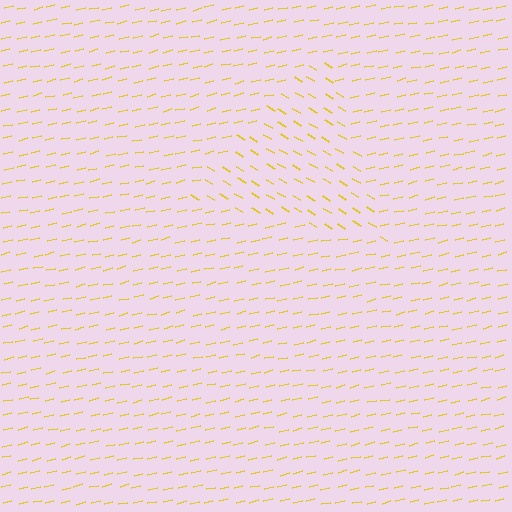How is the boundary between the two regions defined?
The boundary is defined purely by a change in line orientation (approximately 45 degrees difference). All lines are the same color and thickness.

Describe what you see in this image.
The image is filled with small yellow line segments. A triangle region in the image has lines oriented differently from the surrounding lines, creating a visible texture boundary.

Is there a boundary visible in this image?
Yes, there is a texture boundary formed by a change in line orientation.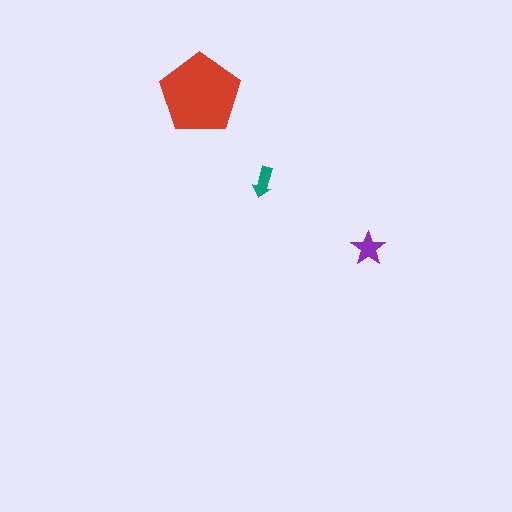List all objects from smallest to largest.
The teal arrow, the purple star, the red pentagon.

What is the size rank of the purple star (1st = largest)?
2nd.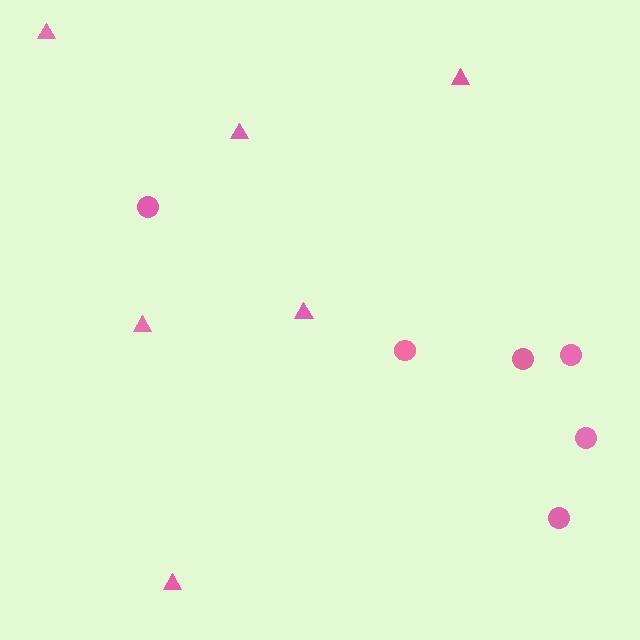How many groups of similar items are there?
There are 2 groups: one group of circles (6) and one group of triangles (6).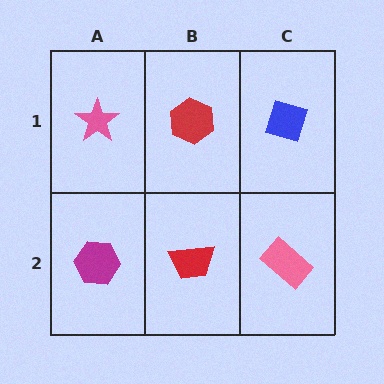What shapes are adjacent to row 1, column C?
A pink rectangle (row 2, column C), a red hexagon (row 1, column B).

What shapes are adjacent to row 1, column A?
A magenta hexagon (row 2, column A), a red hexagon (row 1, column B).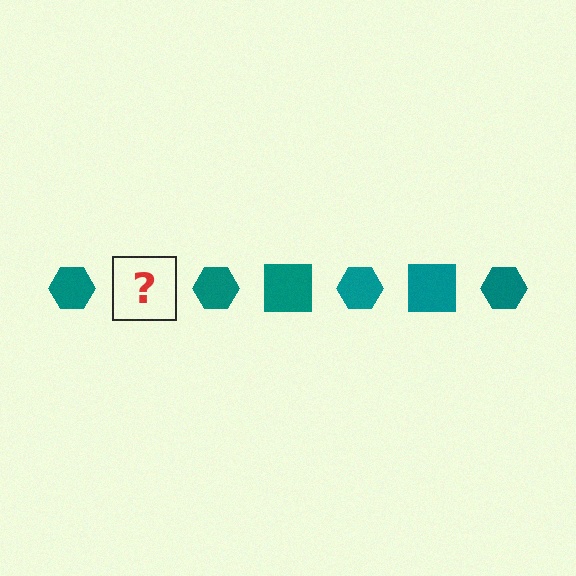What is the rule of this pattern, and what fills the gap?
The rule is that the pattern cycles through hexagon, square shapes in teal. The gap should be filled with a teal square.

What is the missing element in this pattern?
The missing element is a teal square.